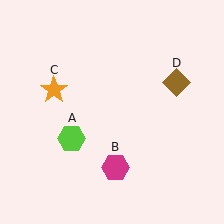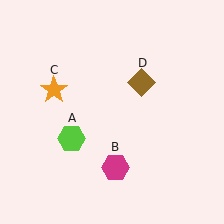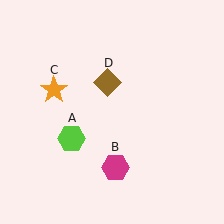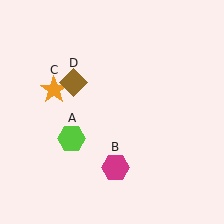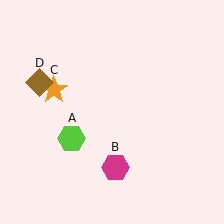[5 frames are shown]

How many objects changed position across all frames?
1 object changed position: brown diamond (object D).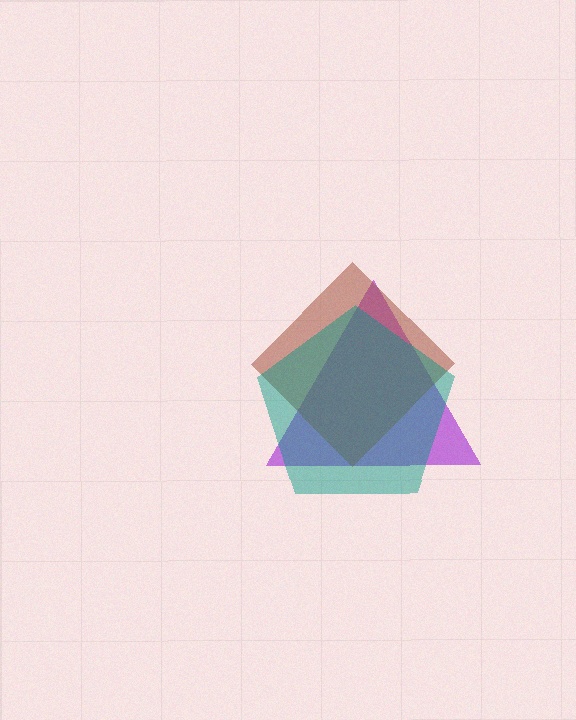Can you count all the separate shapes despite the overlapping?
Yes, there are 3 separate shapes.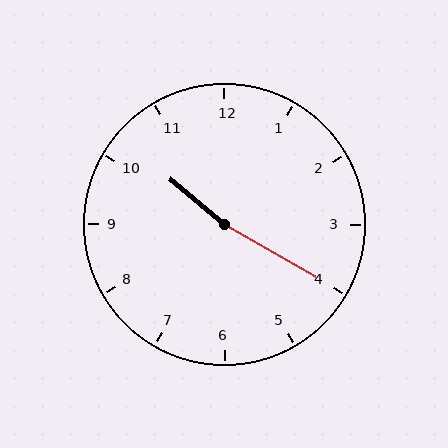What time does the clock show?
10:20.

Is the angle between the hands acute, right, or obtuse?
It is obtuse.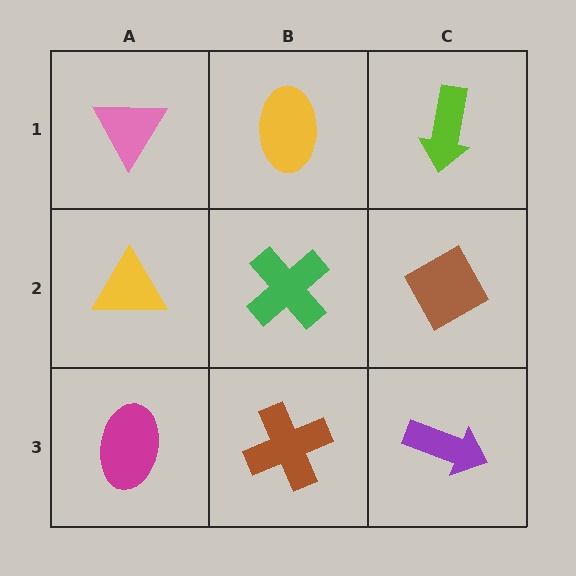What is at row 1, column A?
A pink triangle.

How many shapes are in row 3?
3 shapes.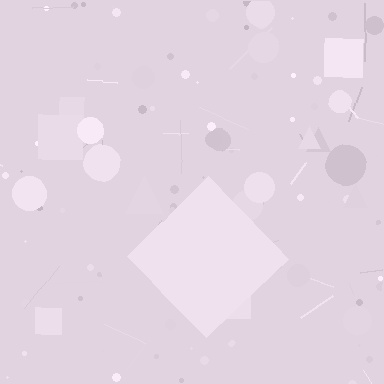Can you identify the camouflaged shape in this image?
The camouflaged shape is a diamond.